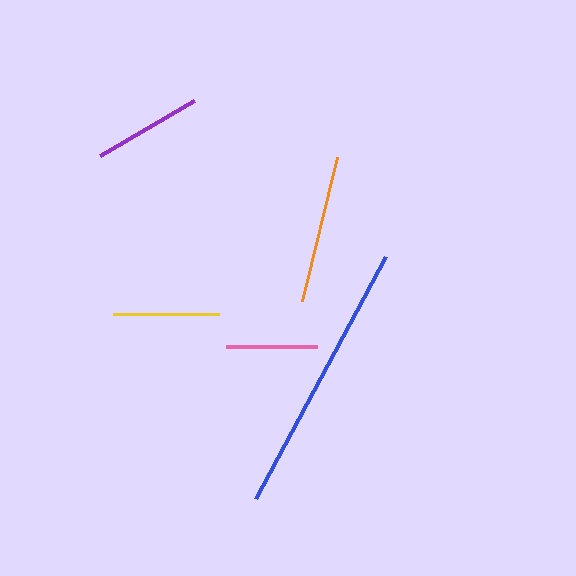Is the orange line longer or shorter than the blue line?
The blue line is longer than the orange line.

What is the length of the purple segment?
The purple segment is approximately 109 pixels long.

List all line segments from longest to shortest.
From longest to shortest: blue, orange, purple, yellow, pink.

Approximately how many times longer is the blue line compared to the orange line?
The blue line is approximately 1.9 times the length of the orange line.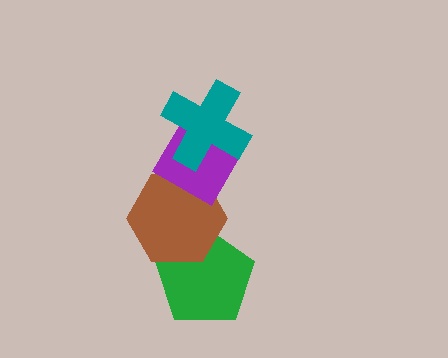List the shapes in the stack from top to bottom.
From top to bottom: the teal cross, the purple diamond, the brown hexagon, the green pentagon.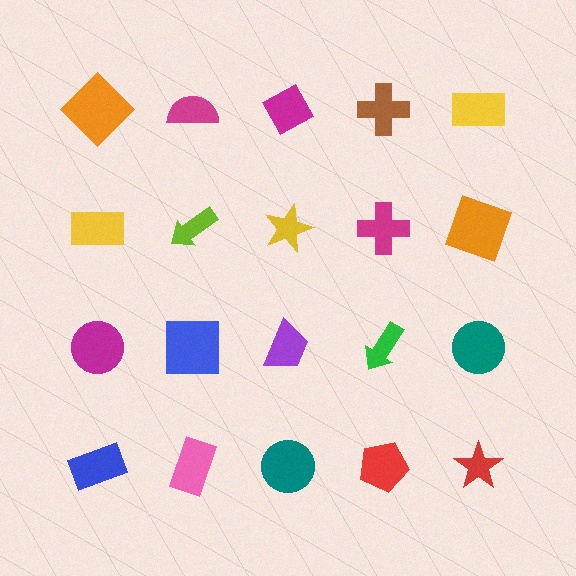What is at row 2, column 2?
A lime arrow.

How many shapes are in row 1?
5 shapes.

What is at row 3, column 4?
A green arrow.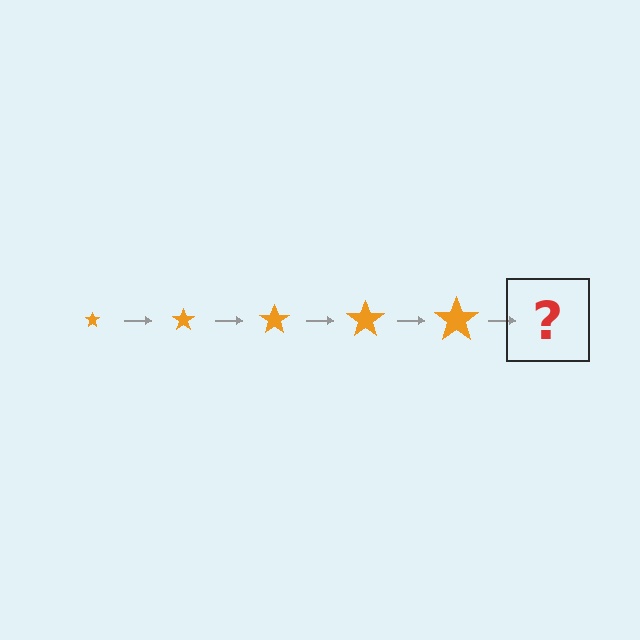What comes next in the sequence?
The next element should be an orange star, larger than the previous one.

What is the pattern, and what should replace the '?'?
The pattern is that the star gets progressively larger each step. The '?' should be an orange star, larger than the previous one.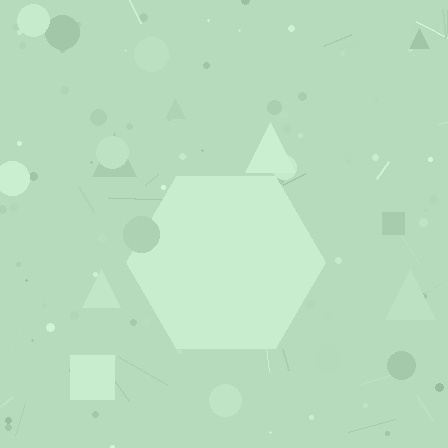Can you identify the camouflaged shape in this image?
The camouflaged shape is a hexagon.